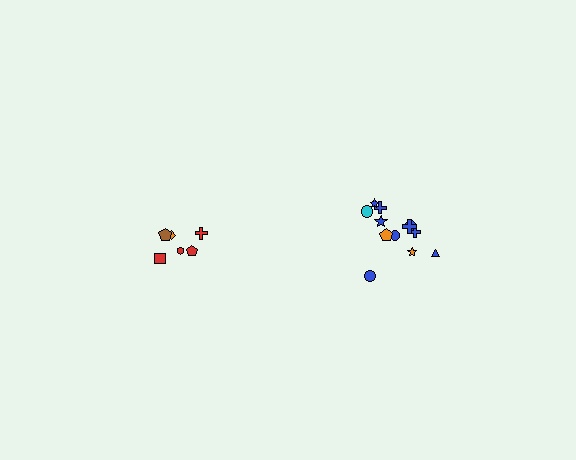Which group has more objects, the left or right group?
The right group.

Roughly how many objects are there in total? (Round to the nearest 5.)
Roughly 20 objects in total.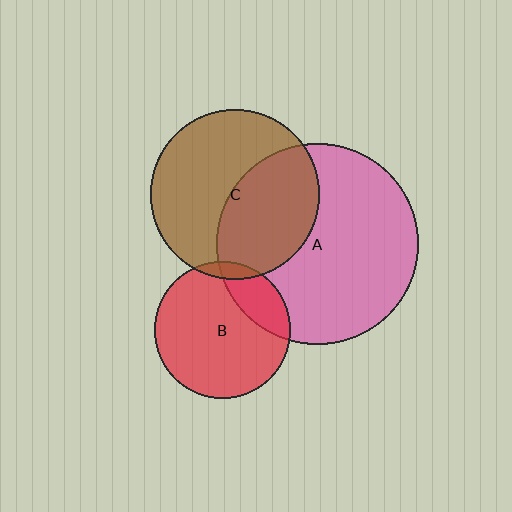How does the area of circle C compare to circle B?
Approximately 1.5 times.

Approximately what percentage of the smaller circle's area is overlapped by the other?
Approximately 45%.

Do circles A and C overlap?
Yes.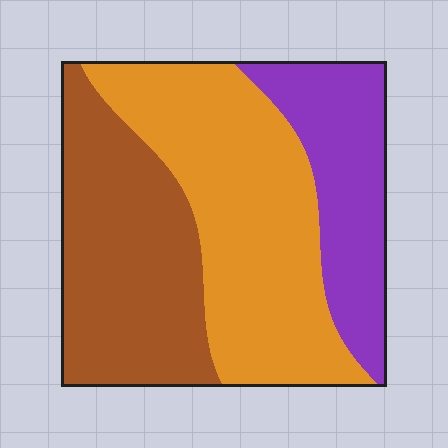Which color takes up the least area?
Purple, at roughly 25%.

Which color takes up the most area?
Orange, at roughly 45%.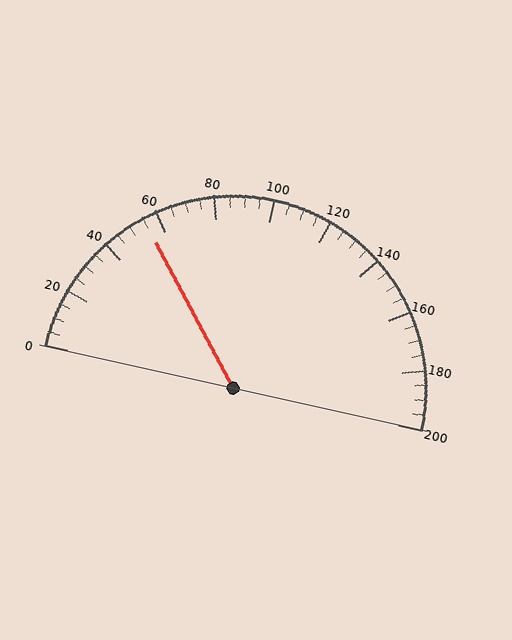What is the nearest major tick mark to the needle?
The nearest major tick mark is 60.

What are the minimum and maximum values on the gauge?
The gauge ranges from 0 to 200.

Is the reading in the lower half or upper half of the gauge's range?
The reading is in the lower half of the range (0 to 200).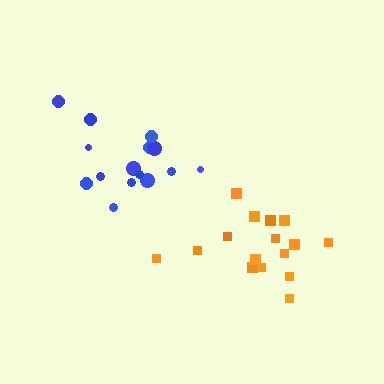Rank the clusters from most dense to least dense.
orange, blue.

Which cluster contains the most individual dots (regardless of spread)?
Orange (16).